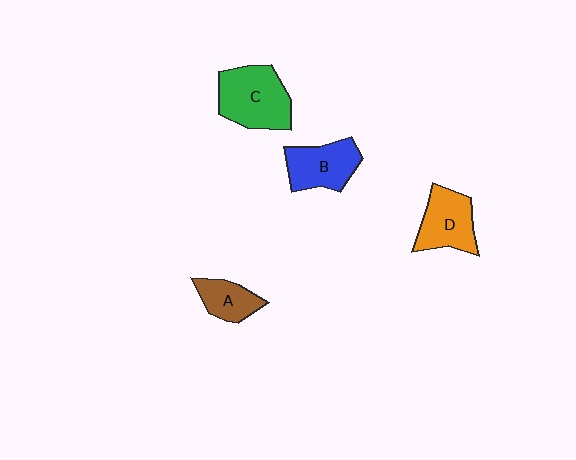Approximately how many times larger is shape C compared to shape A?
Approximately 1.9 times.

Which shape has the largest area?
Shape C (green).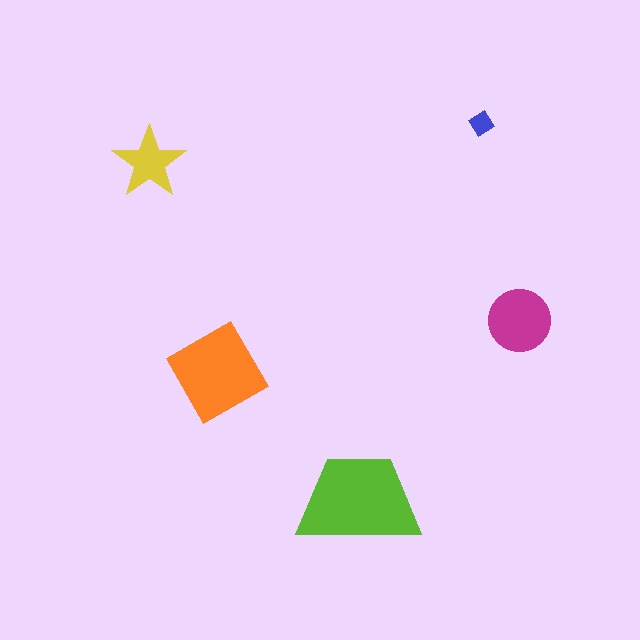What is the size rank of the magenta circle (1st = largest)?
3rd.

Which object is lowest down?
The lime trapezoid is bottommost.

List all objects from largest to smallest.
The lime trapezoid, the orange square, the magenta circle, the yellow star, the blue diamond.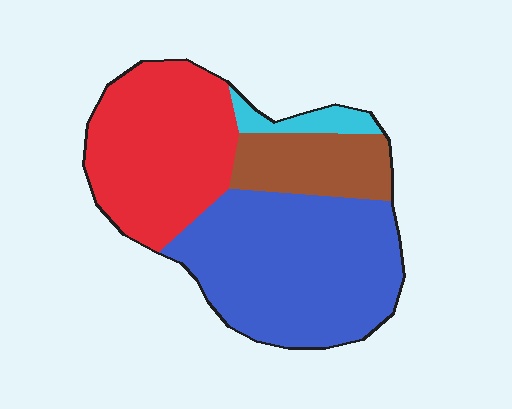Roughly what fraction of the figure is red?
Red takes up between a quarter and a half of the figure.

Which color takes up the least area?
Cyan, at roughly 5%.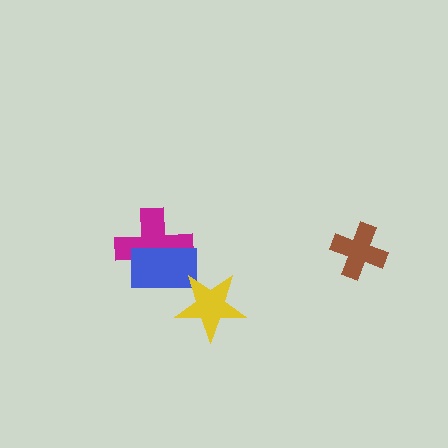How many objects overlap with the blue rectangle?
2 objects overlap with the blue rectangle.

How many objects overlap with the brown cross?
0 objects overlap with the brown cross.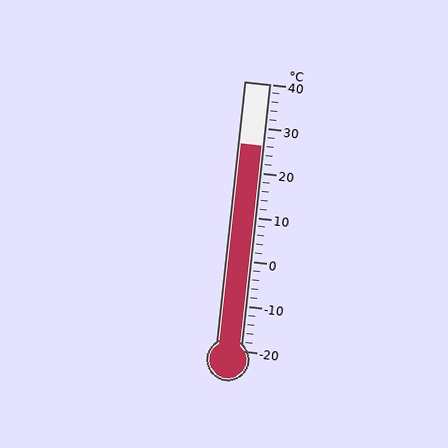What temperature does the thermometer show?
The thermometer shows approximately 26°C.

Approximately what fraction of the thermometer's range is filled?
The thermometer is filled to approximately 75% of its range.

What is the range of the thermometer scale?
The thermometer scale ranges from -20°C to 40°C.